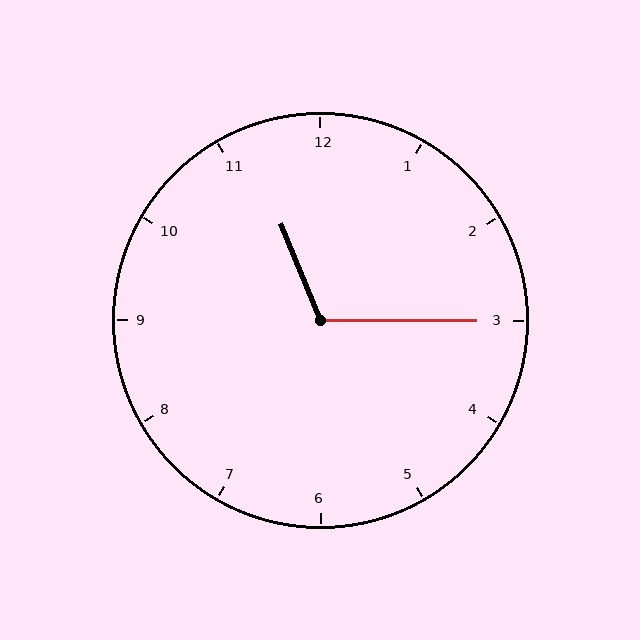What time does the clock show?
11:15.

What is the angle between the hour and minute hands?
Approximately 112 degrees.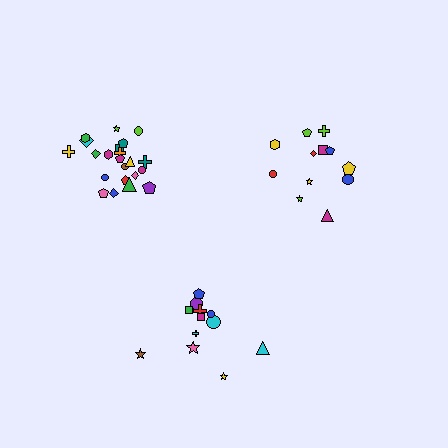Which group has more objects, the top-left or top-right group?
The top-left group.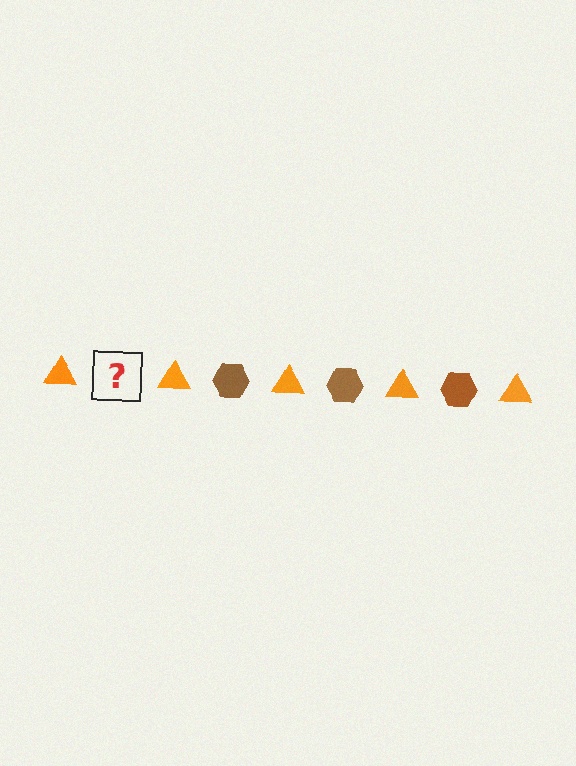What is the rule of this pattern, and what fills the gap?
The rule is that the pattern alternates between orange triangle and brown hexagon. The gap should be filled with a brown hexagon.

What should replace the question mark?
The question mark should be replaced with a brown hexagon.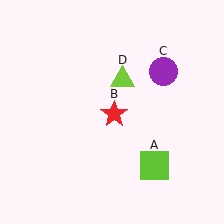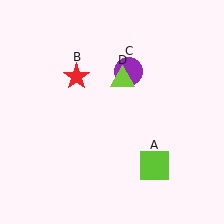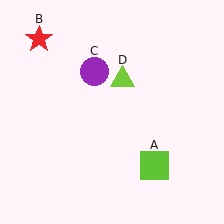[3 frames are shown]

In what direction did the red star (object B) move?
The red star (object B) moved up and to the left.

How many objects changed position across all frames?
2 objects changed position: red star (object B), purple circle (object C).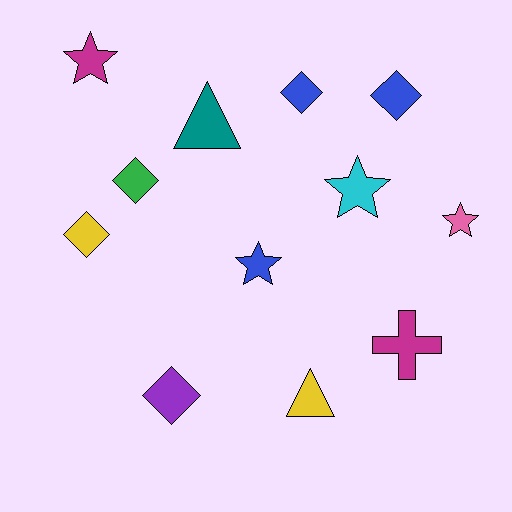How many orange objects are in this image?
There are no orange objects.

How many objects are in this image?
There are 12 objects.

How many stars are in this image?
There are 4 stars.